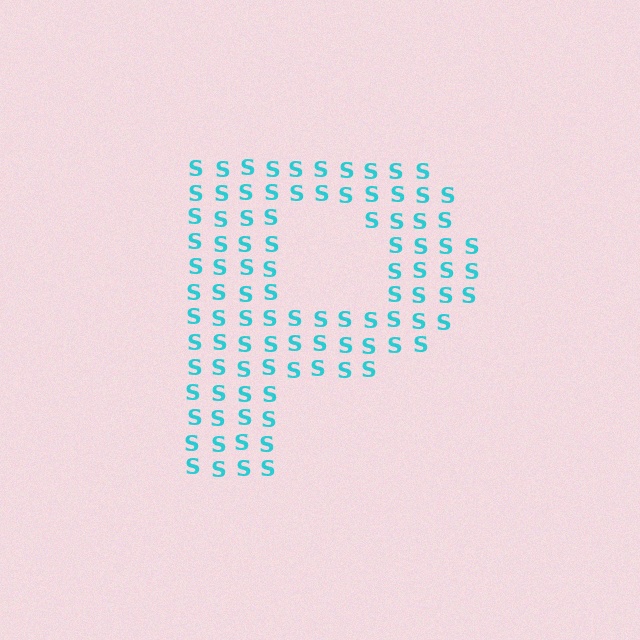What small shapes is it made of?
It is made of small letter S's.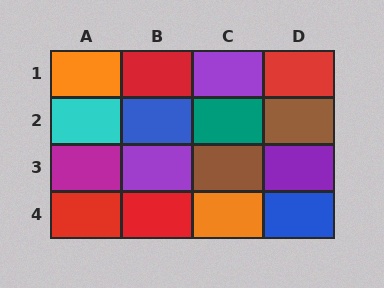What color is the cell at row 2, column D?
Brown.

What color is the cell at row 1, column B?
Red.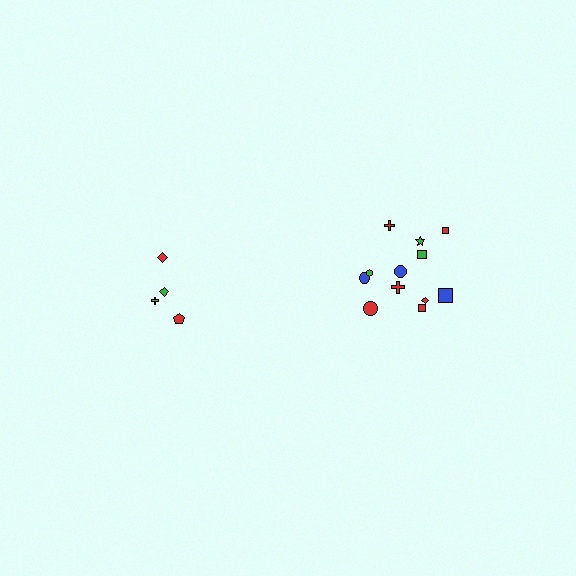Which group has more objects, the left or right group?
The right group.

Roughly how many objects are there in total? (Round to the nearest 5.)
Roughly 15 objects in total.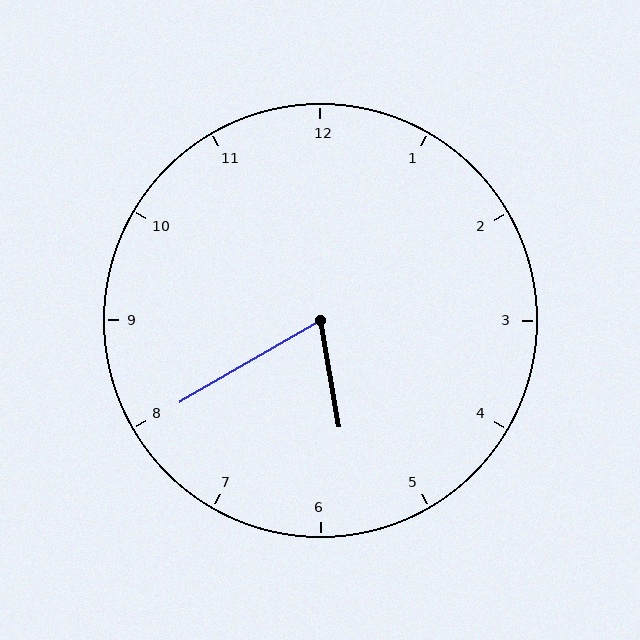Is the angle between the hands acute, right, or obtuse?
It is acute.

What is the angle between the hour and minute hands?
Approximately 70 degrees.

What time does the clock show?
5:40.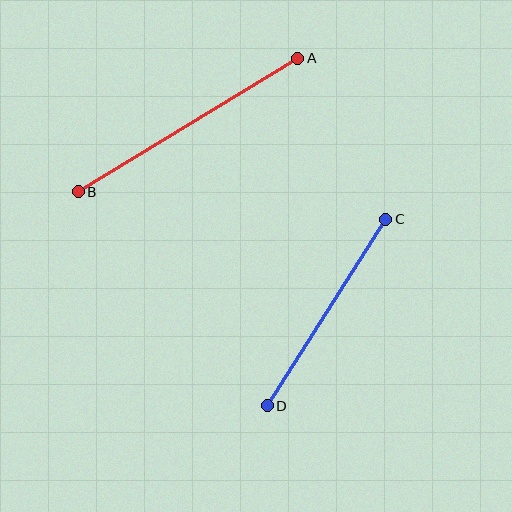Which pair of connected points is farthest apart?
Points A and B are farthest apart.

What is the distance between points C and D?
The distance is approximately 221 pixels.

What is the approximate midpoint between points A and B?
The midpoint is at approximately (188, 125) pixels.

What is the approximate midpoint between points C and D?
The midpoint is at approximately (326, 313) pixels.